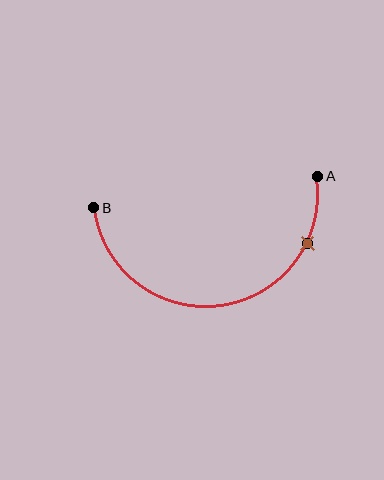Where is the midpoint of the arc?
The arc midpoint is the point on the curve farthest from the straight line joining A and B. It sits below that line.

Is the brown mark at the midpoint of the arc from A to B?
No. The brown mark lies on the arc but is closer to endpoint A. The arc midpoint would be at the point on the curve equidistant along the arc from both A and B.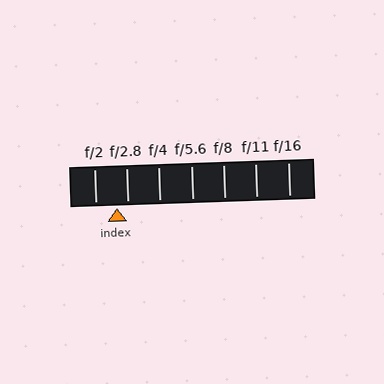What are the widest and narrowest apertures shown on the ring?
The widest aperture shown is f/2 and the narrowest is f/16.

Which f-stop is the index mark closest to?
The index mark is closest to f/2.8.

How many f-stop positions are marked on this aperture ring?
There are 7 f-stop positions marked.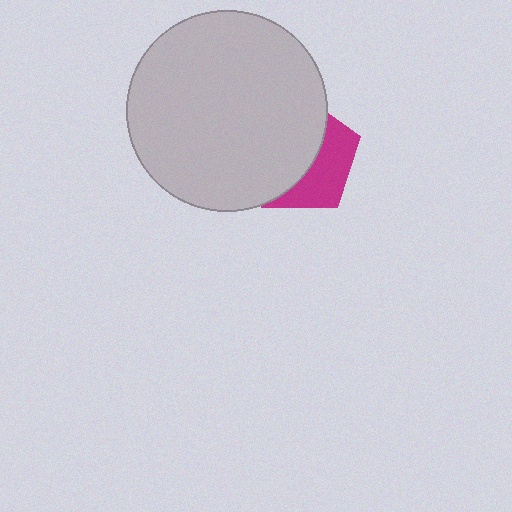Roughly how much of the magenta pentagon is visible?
A small part of it is visible (roughly 38%).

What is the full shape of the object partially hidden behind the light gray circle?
The partially hidden object is a magenta pentagon.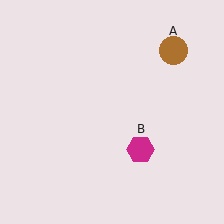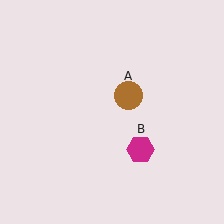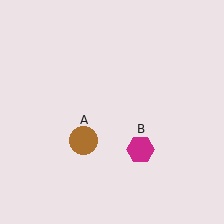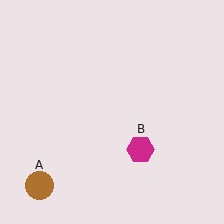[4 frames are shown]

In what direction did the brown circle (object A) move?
The brown circle (object A) moved down and to the left.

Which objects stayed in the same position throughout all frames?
Magenta hexagon (object B) remained stationary.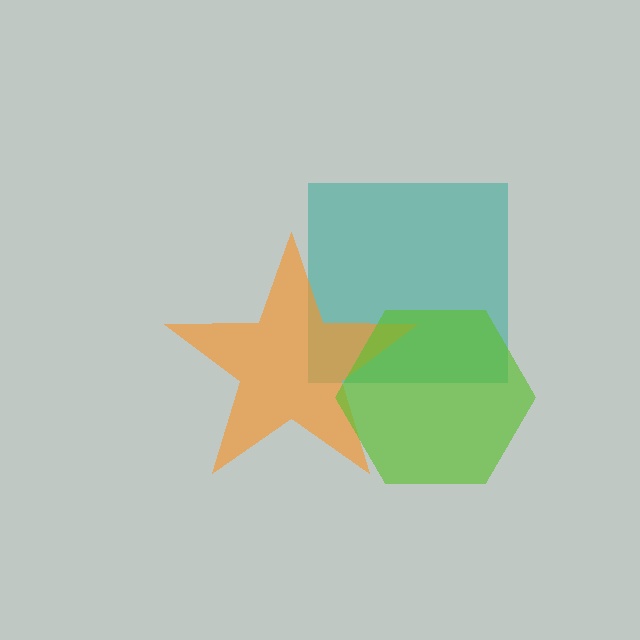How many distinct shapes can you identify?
There are 3 distinct shapes: a teal square, an orange star, a lime hexagon.